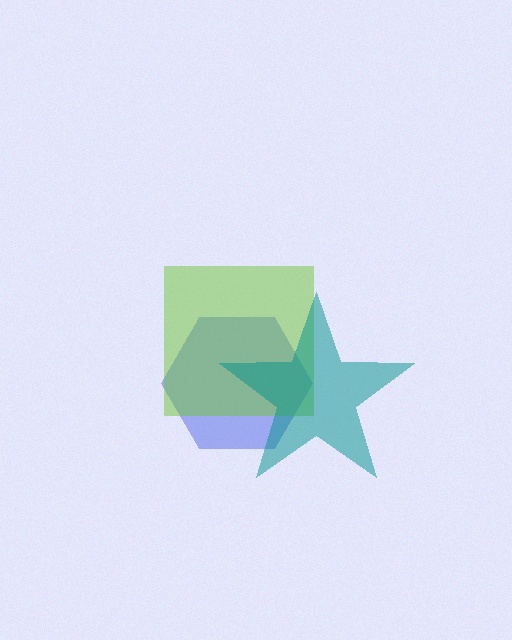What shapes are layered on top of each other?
The layered shapes are: a blue hexagon, a lime square, a teal star.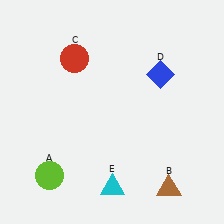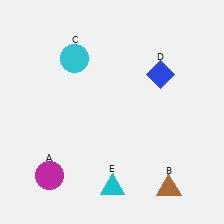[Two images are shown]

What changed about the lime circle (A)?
In Image 1, A is lime. In Image 2, it changed to magenta.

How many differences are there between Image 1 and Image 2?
There are 2 differences between the two images.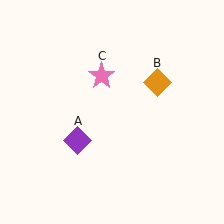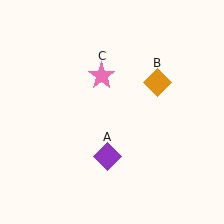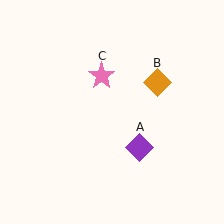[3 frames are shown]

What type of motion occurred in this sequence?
The purple diamond (object A) rotated counterclockwise around the center of the scene.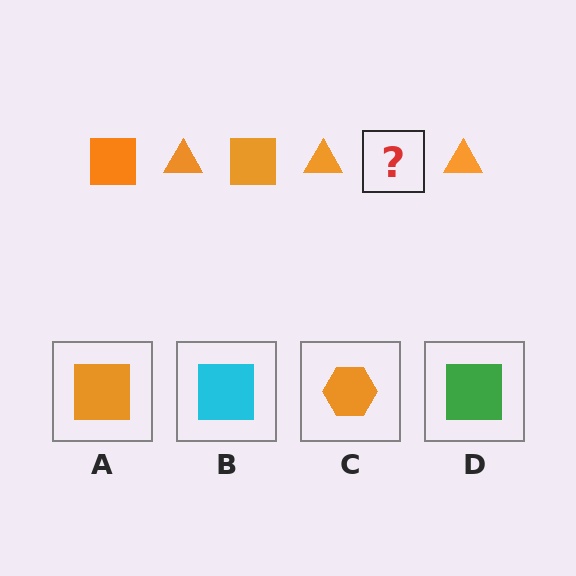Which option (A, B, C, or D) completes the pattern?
A.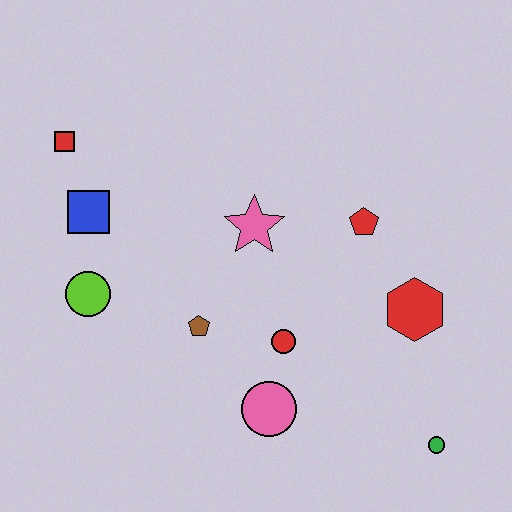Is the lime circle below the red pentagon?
Yes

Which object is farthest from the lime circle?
The green circle is farthest from the lime circle.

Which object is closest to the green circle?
The red hexagon is closest to the green circle.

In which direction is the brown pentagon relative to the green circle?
The brown pentagon is to the left of the green circle.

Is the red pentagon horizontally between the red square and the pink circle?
No